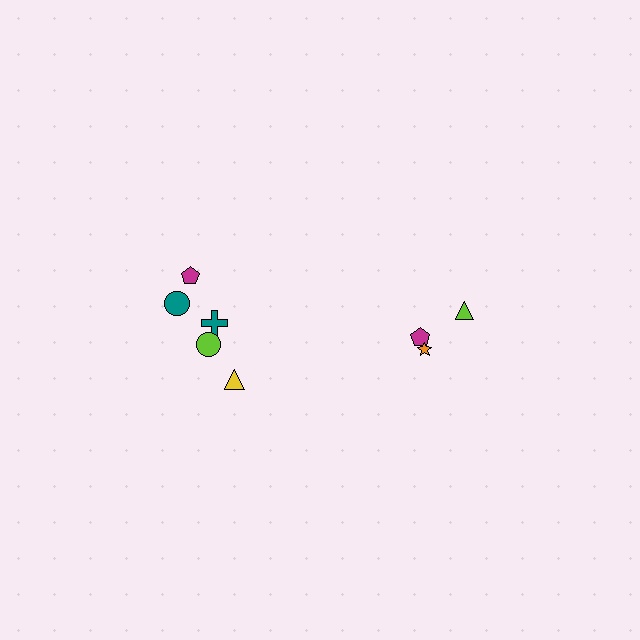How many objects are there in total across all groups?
There are 8 objects.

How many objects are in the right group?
There are 3 objects.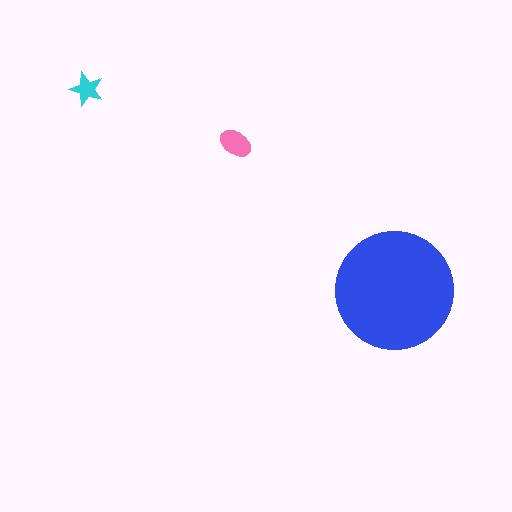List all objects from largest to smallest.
The blue circle, the pink ellipse, the cyan star.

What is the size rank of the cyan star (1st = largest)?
3rd.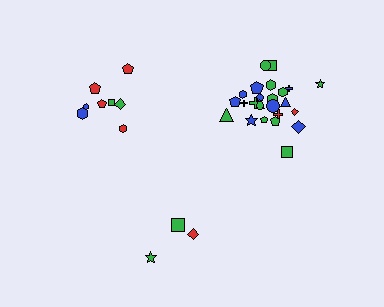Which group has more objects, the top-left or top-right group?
The top-right group.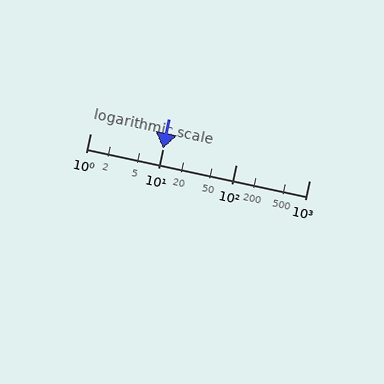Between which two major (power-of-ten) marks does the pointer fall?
The pointer is between 10 and 100.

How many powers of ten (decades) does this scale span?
The scale spans 3 decades, from 1 to 1000.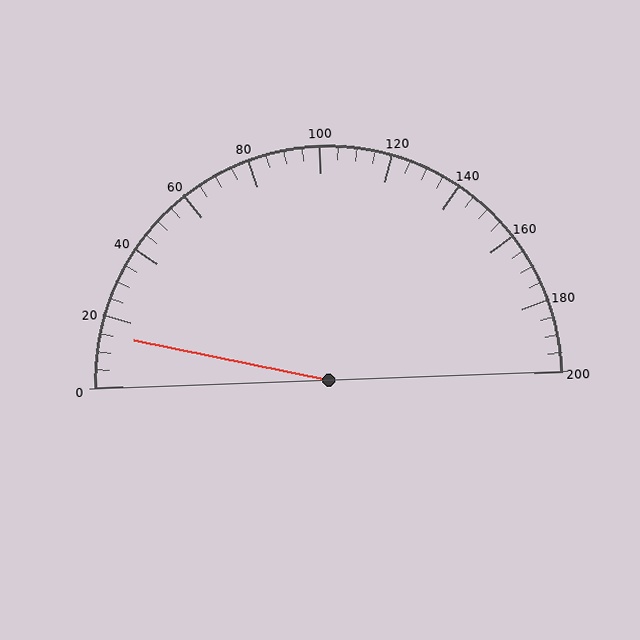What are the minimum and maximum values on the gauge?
The gauge ranges from 0 to 200.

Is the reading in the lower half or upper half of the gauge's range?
The reading is in the lower half of the range (0 to 200).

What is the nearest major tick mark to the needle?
The nearest major tick mark is 20.